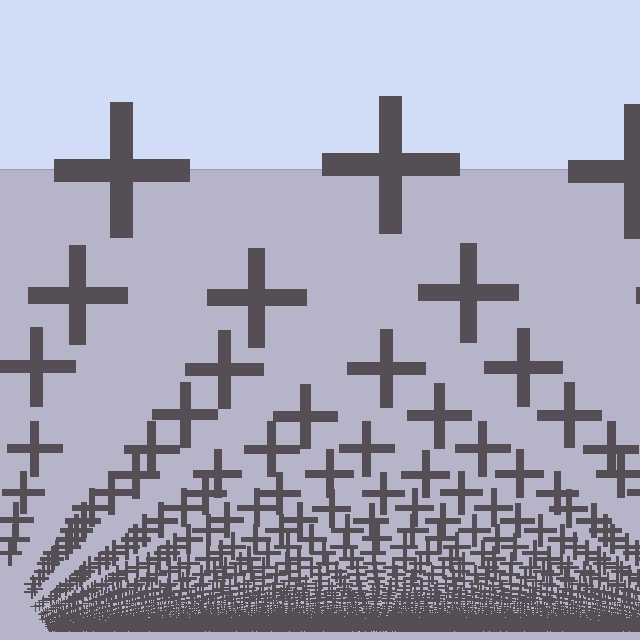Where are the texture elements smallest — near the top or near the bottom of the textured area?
Near the bottom.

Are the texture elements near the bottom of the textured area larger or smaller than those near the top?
Smaller. The gradient is inverted — elements near the bottom are smaller and denser.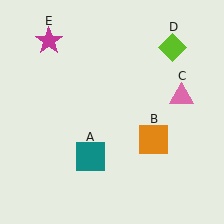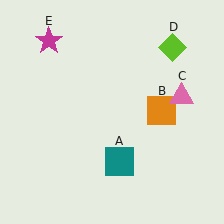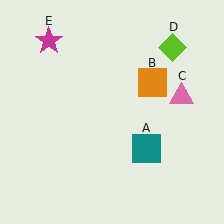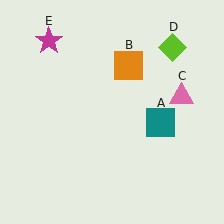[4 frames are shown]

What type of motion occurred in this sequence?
The teal square (object A), orange square (object B) rotated counterclockwise around the center of the scene.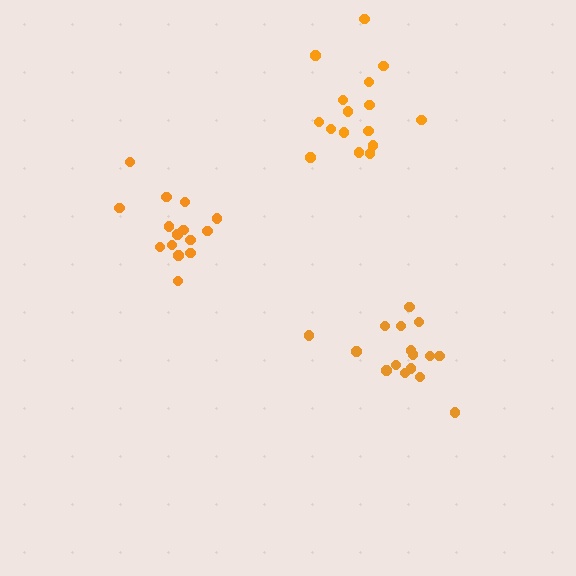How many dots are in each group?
Group 1: 16 dots, Group 2: 15 dots, Group 3: 16 dots (47 total).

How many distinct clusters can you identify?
There are 3 distinct clusters.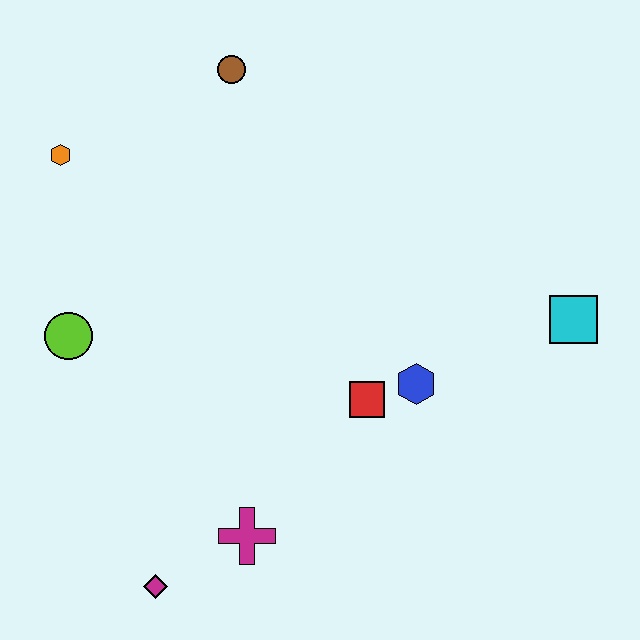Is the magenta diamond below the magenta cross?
Yes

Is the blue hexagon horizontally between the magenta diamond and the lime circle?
No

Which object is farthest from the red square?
The orange hexagon is farthest from the red square.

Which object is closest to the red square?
The blue hexagon is closest to the red square.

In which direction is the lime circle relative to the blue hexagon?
The lime circle is to the left of the blue hexagon.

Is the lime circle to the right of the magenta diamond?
No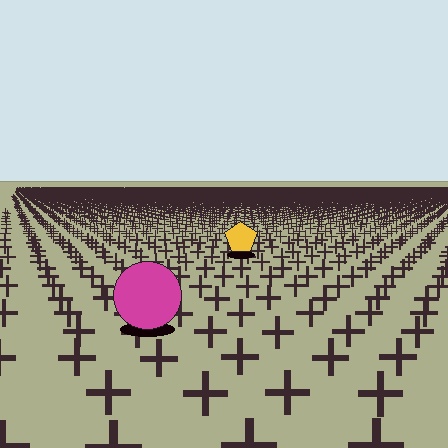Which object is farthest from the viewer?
The yellow pentagon is farthest from the viewer. It appears smaller and the ground texture around it is denser.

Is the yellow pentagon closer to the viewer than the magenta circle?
No. The magenta circle is closer — you can tell from the texture gradient: the ground texture is coarser near it.